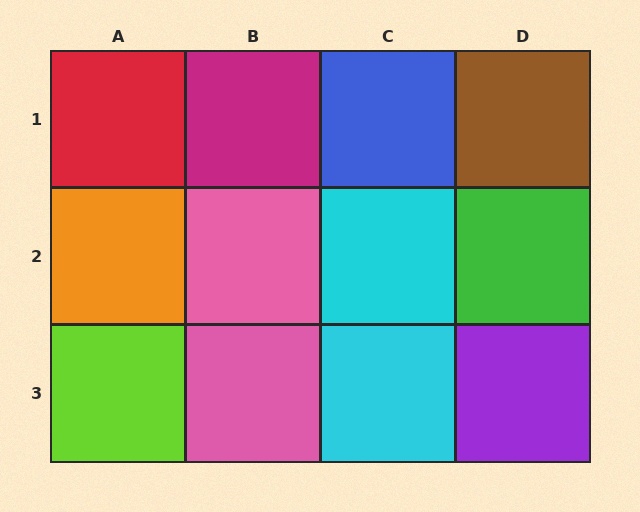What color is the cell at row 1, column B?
Magenta.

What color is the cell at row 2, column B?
Pink.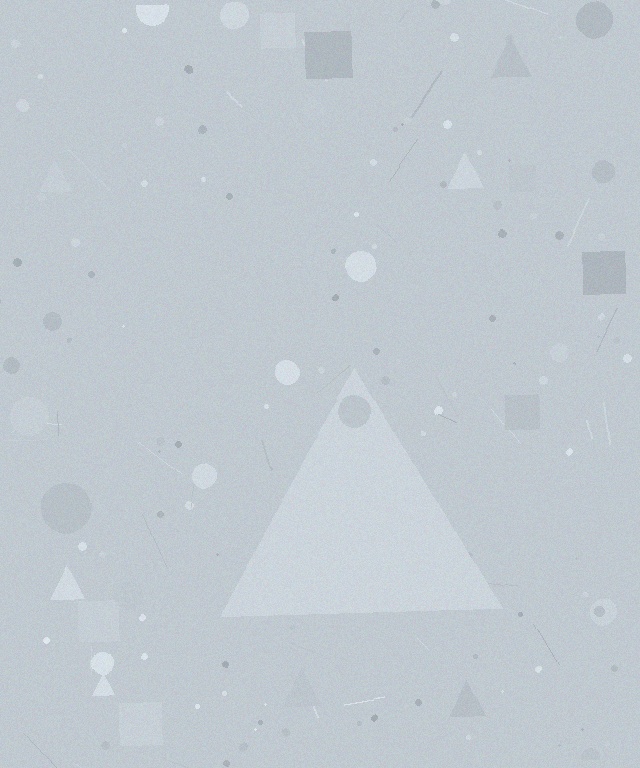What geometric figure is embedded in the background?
A triangle is embedded in the background.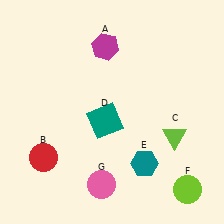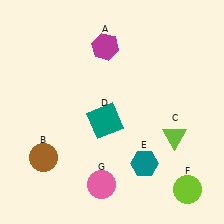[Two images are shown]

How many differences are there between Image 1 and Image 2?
There is 1 difference between the two images.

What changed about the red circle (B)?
In Image 1, B is red. In Image 2, it changed to brown.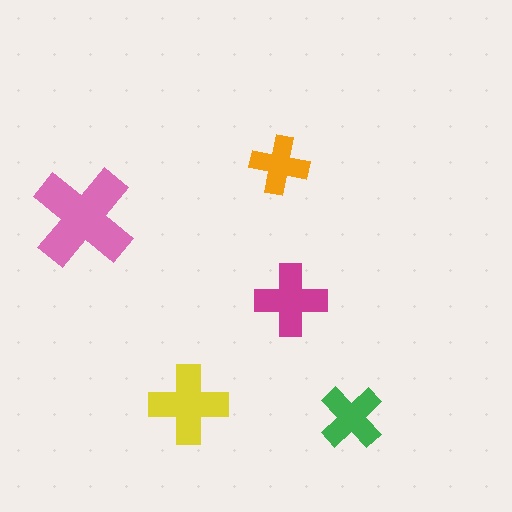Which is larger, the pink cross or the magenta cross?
The pink one.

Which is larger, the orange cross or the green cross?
The green one.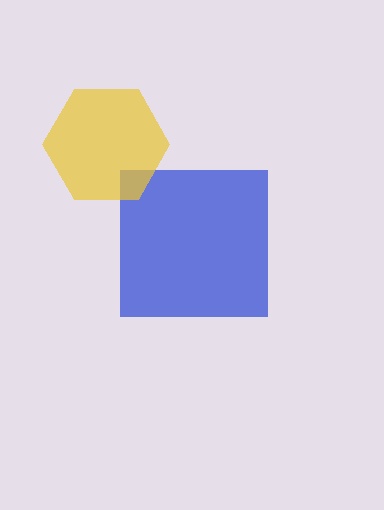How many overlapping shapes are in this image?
There are 2 overlapping shapes in the image.